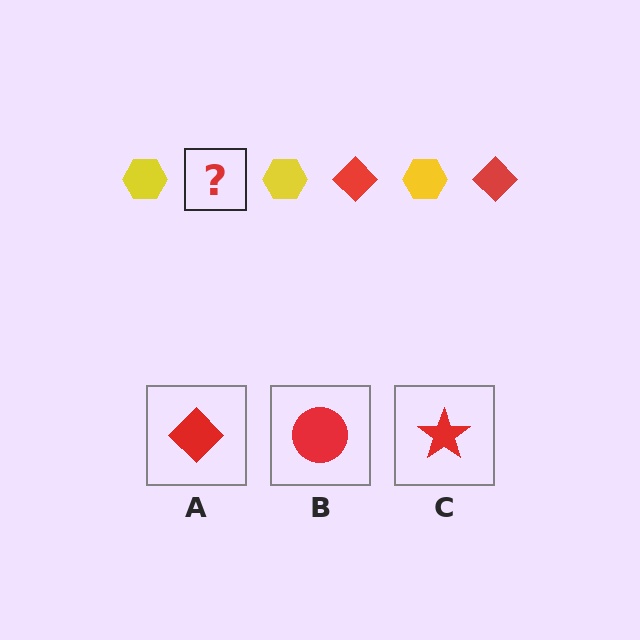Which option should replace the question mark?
Option A.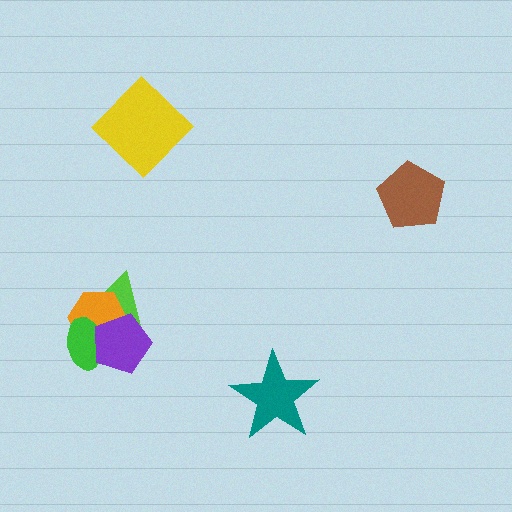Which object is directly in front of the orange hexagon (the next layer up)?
The green ellipse is directly in front of the orange hexagon.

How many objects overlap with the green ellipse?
3 objects overlap with the green ellipse.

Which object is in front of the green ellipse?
The purple pentagon is in front of the green ellipse.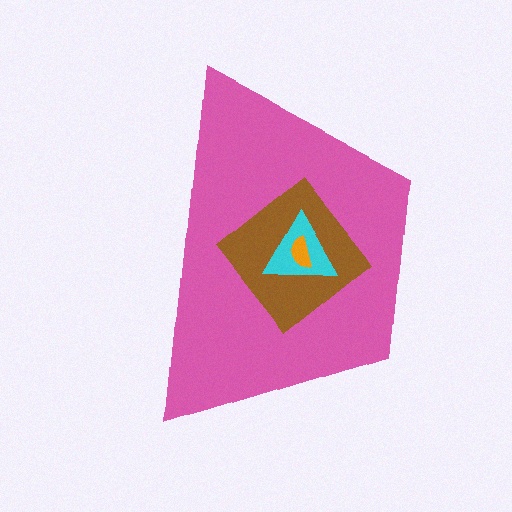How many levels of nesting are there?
4.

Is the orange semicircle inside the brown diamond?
Yes.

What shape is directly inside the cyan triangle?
The orange semicircle.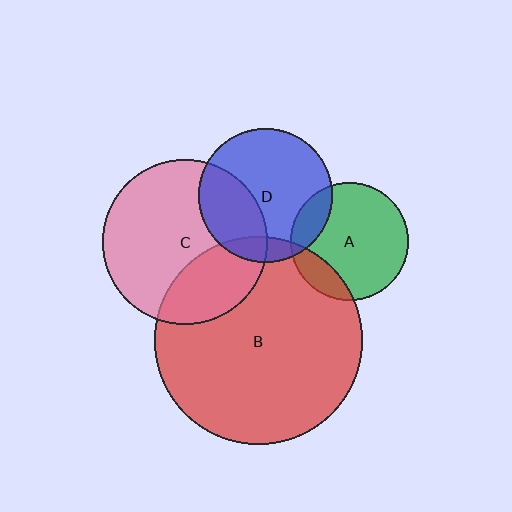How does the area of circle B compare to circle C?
Approximately 1.6 times.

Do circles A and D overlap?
Yes.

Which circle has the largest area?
Circle B (red).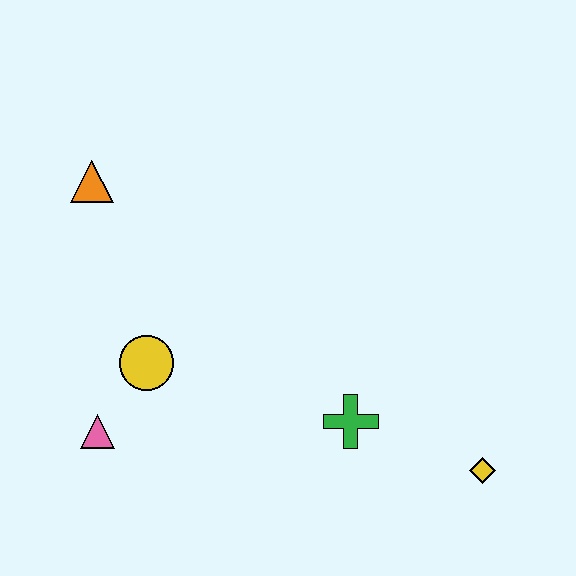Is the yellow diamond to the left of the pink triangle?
No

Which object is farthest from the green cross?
The orange triangle is farthest from the green cross.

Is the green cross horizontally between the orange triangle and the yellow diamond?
Yes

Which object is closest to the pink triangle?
The yellow circle is closest to the pink triangle.